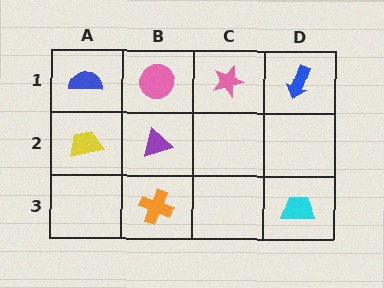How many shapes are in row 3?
2 shapes.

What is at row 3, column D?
A cyan trapezoid.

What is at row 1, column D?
A blue arrow.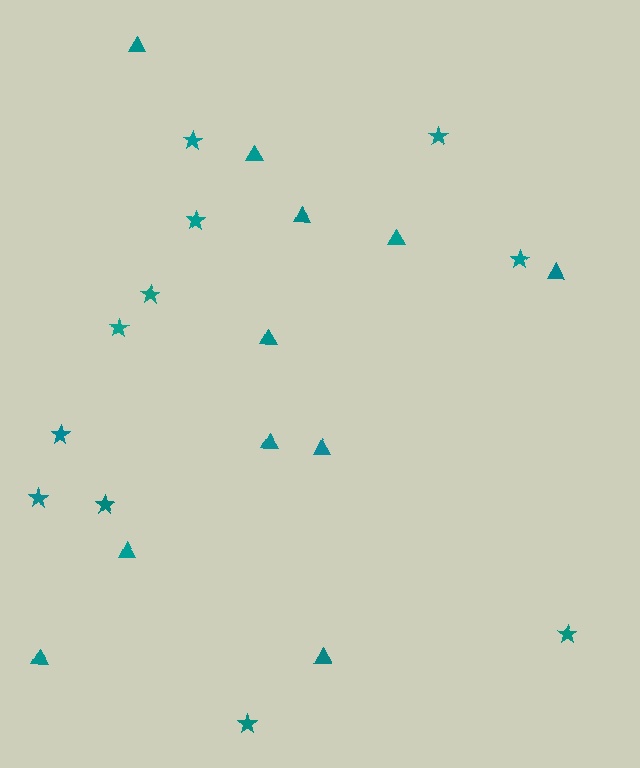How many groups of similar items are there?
There are 2 groups: one group of stars (11) and one group of triangles (11).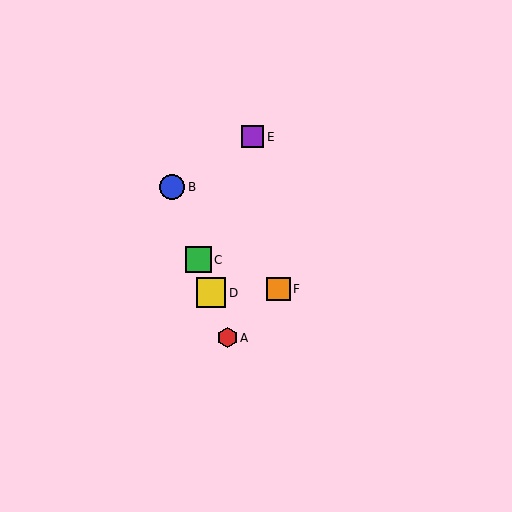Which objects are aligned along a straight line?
Objects A, B, C, D are aligned along a straight line.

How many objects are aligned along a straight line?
4 objects (A, B, C, D) are aligned along a straight line.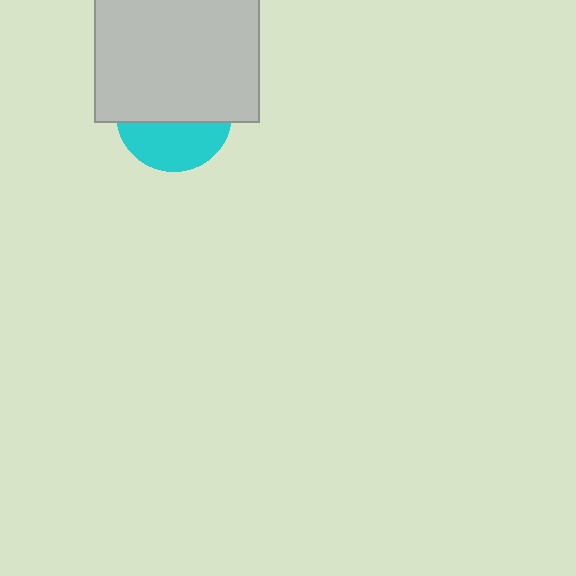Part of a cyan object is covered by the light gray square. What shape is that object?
It is a circle.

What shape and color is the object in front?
The object in front is a light gray square.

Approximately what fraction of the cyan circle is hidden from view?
Roughly 60% of the cyan circle is hidden behind the light gray square.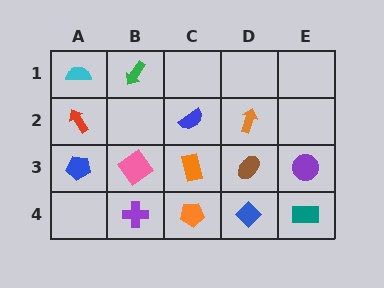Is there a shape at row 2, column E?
No, that cell is empty.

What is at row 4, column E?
A teal rectangle.